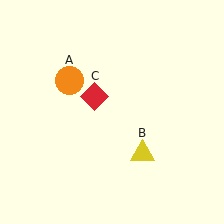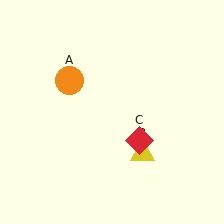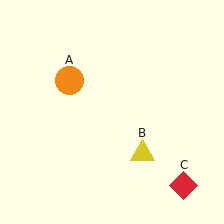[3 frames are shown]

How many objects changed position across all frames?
1 object changed position: red diamond (object C).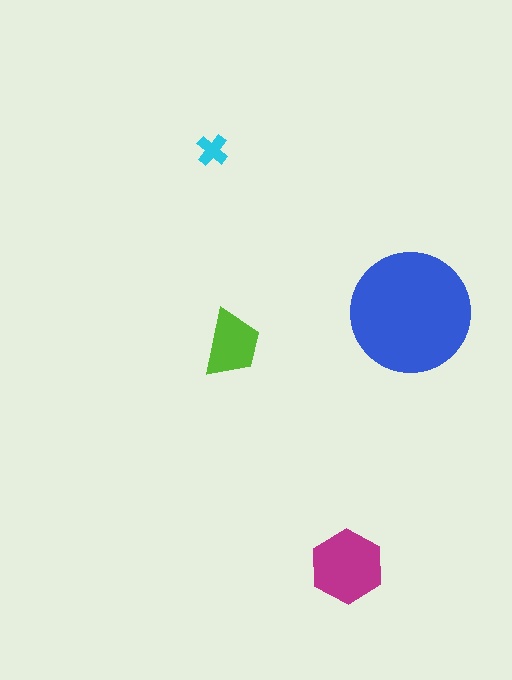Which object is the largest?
The blue circle.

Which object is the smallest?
The cyan cross.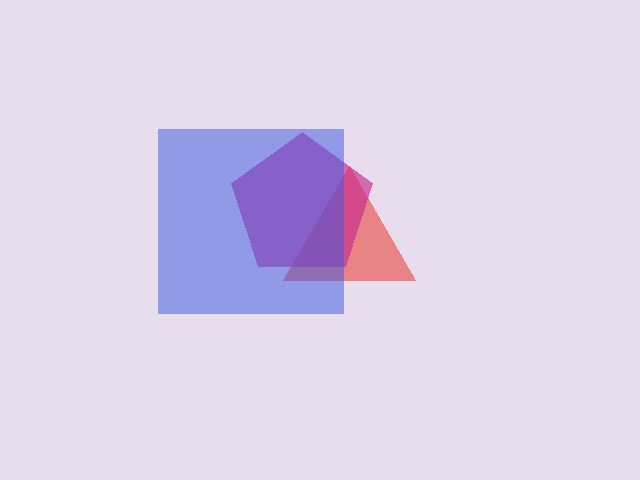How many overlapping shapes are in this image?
There are 3 overlapping shapes in the image.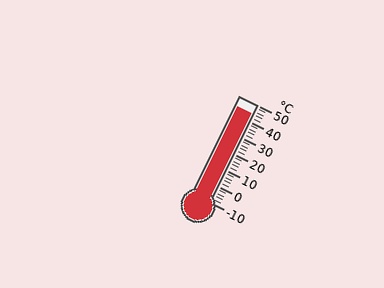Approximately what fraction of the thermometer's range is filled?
The thermometer is filled to approximately 90% of its range.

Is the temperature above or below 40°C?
The temperature is above 40°C.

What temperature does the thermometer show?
The thermometer shows approximately 44°C.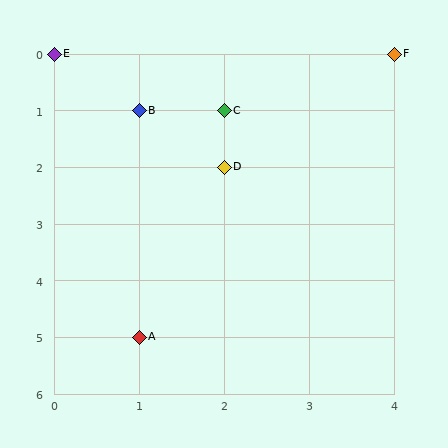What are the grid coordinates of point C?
Point C is at grid coordinates (2, 1).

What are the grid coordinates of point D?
Point D is at grid coordinates (2, 2).